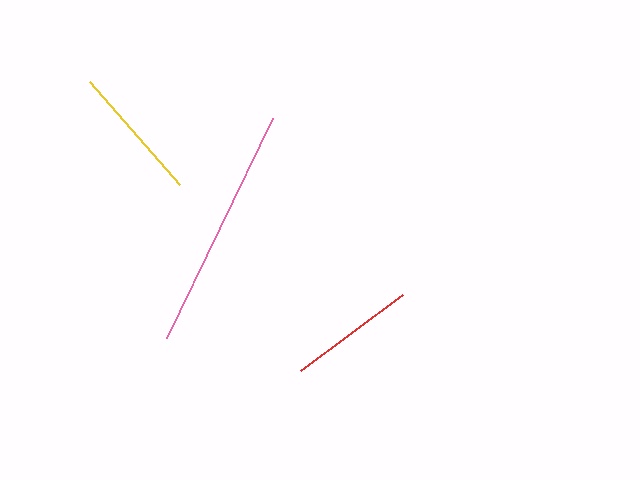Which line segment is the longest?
The pink line is the longest at approximately 244 pixels.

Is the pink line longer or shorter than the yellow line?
The pink line is longer than the yellow line.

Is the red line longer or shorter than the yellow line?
The yellow line is longer than the red line.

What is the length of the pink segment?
The pink segment is approximately 244 pixels long.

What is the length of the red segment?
The red segment is approximately 127 pixels long.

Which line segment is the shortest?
The red line is the shortest at approximately 127 pixels.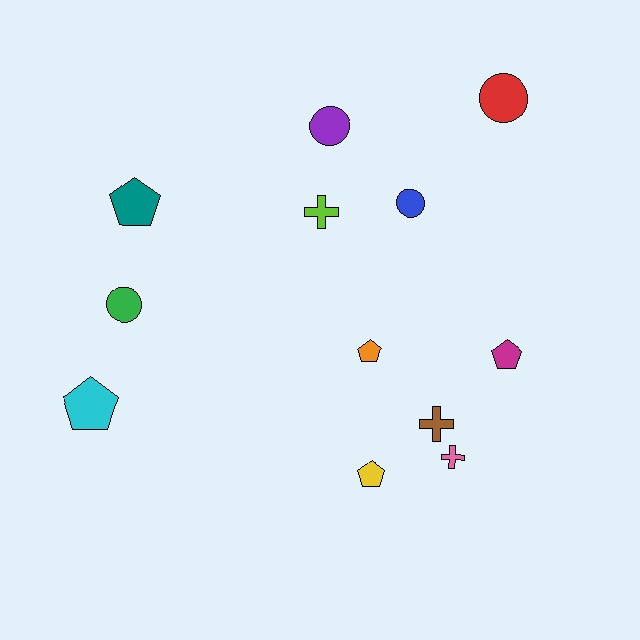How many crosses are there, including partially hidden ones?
There are 3 crosses.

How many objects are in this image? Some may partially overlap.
There are 12 objects.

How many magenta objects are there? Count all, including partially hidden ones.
There is 1 magenta object.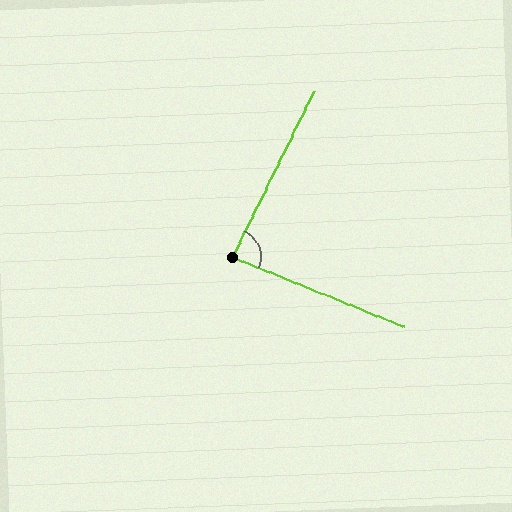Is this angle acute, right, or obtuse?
It is approximately a right angle.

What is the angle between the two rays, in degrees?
Approximately 86 degrees.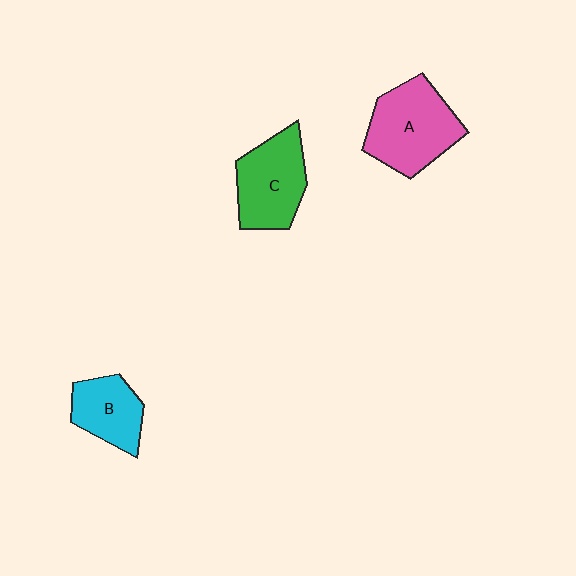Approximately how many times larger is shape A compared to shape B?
Approximately 1.6 times.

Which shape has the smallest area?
Shape B (cyan).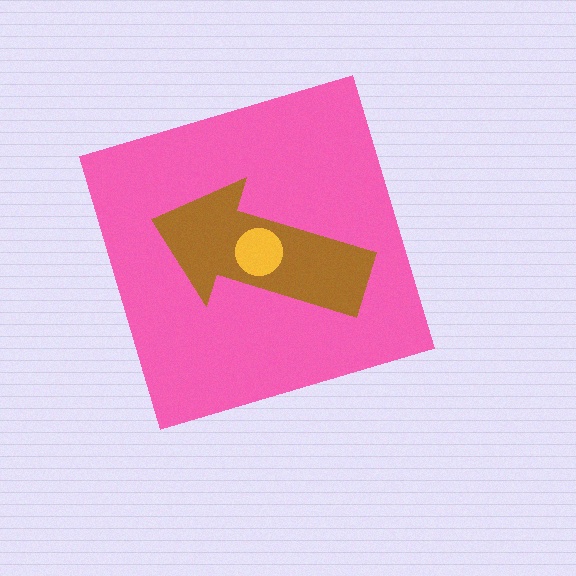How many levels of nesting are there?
3.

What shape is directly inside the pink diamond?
The brown arrow.